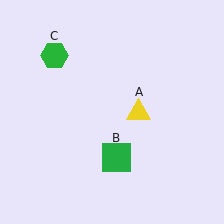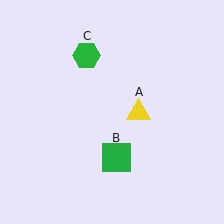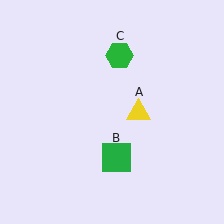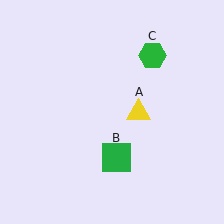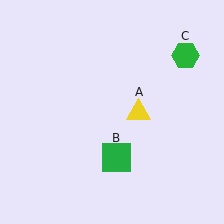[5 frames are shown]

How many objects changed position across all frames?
1 object changed position: green hexagon (object C).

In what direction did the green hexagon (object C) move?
The green hexagon (object C) moved right.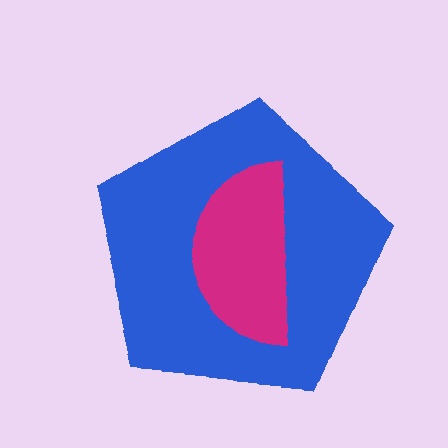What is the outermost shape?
The blue pentagon.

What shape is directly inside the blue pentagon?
The magenta semicircle.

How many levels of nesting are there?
2.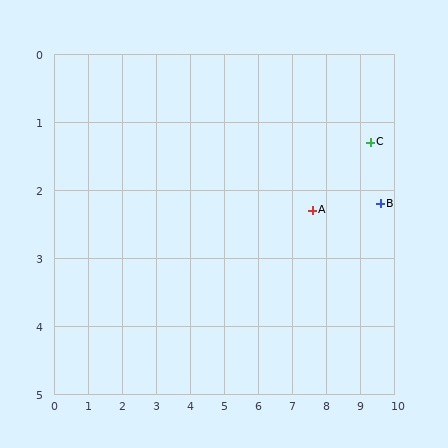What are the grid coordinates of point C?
Point C is at approximately (9.3, 1.3).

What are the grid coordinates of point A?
Point A is at approximately (7.6, 2.3).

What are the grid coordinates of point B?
Point B is at approximately (9.6, 2.2).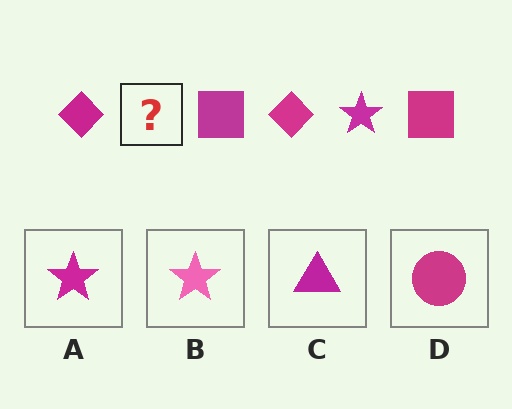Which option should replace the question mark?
Option A.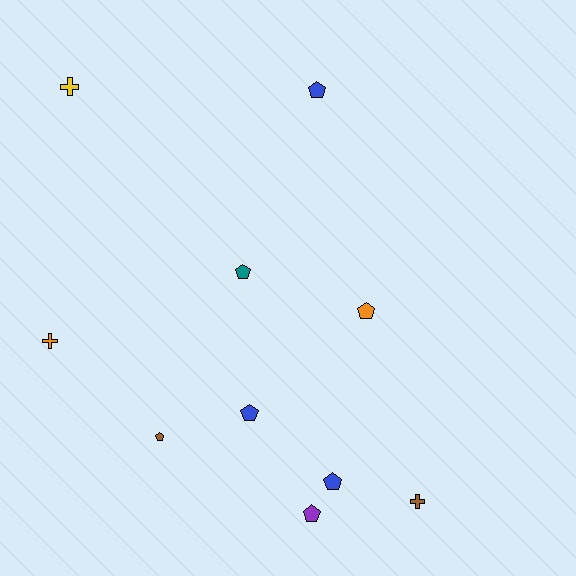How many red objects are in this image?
There are no red objects.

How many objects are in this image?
There are 10 objects.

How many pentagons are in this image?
There are 7 pentagons.